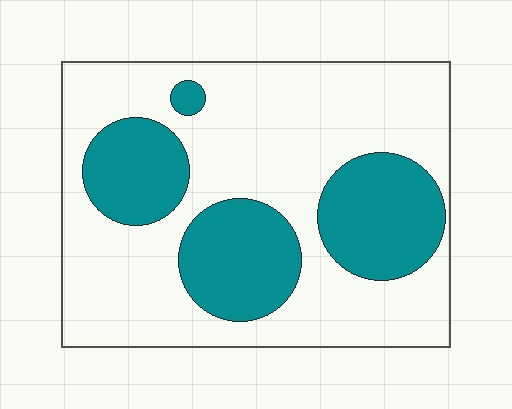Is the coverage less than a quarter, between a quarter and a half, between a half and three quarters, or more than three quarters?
Between a quarter and a half.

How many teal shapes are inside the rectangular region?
4.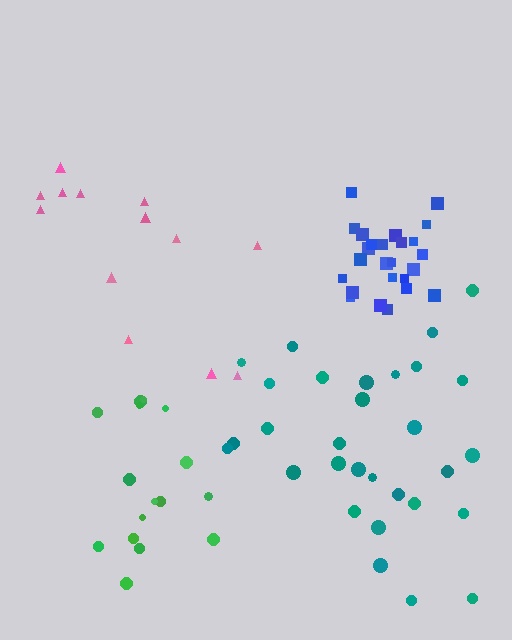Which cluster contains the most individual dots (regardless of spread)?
Teal (30).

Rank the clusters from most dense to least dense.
blue, green, teal, pink.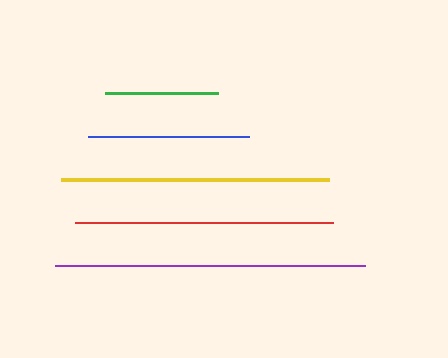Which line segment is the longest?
The purple line is the longest at approximately 310 pixels.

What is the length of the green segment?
The green segment is approximately 113 pixels long.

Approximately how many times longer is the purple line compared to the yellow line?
The purple line is approximately 1.2 times the length of the yellow line.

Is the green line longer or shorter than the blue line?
The blue line is longer than the green line.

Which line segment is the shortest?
The green line is the shortest at approximately 113 pixels.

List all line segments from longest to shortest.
From longest to shortest: purple, yellow, red, blue, green.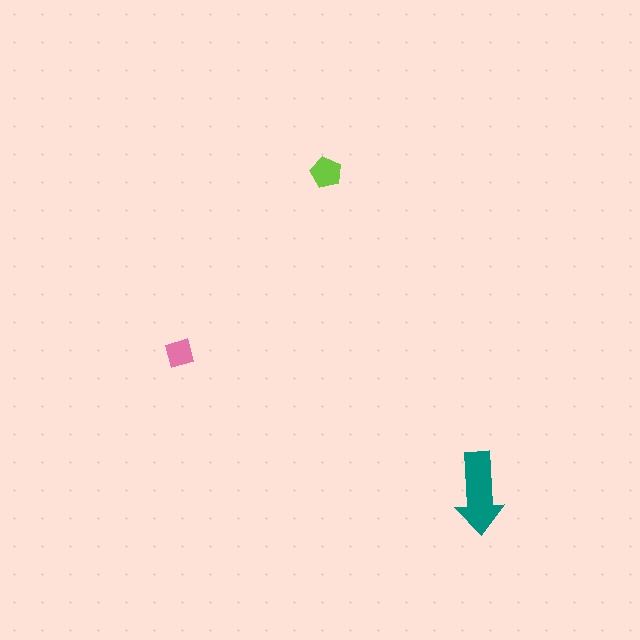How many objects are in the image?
There are 3 objects in the image.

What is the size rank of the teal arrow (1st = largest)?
1st.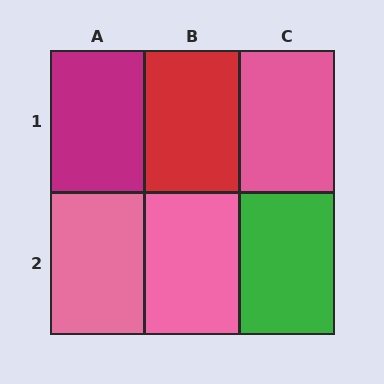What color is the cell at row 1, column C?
Pink.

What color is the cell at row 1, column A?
Magenta.